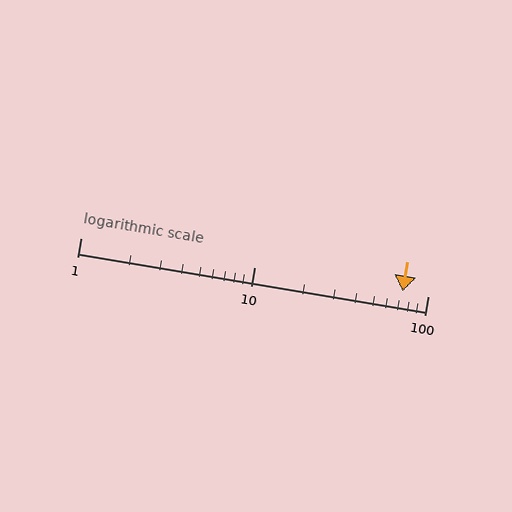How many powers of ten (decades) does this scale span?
The scale spans 2 decades, from 1 to 100.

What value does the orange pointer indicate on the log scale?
The pointer indicates approximately 72.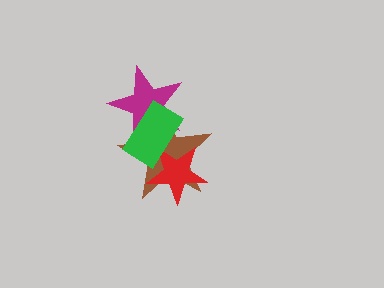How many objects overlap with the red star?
2 objects overlap with the red star.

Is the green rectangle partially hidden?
No, no other shape covers it.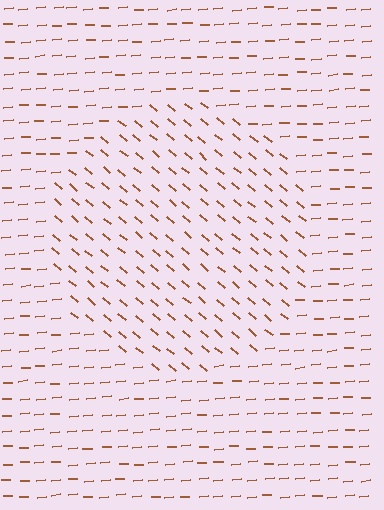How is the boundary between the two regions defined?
The boundary is defined purely by a change in line orientation (approximately 45 degrees difference). All lines are the same color and thickness.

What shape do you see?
I see a circle.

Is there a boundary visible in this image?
Yes, there is a texture boundary formed by a change in line orientation.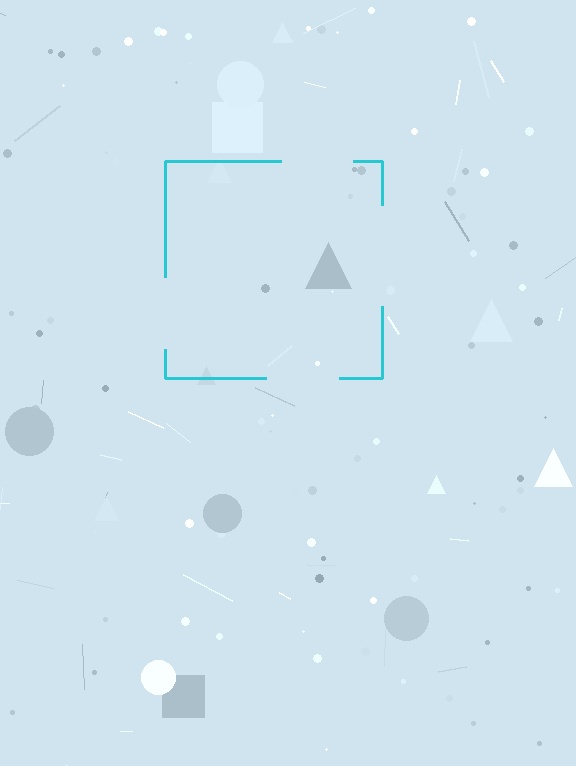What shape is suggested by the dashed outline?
The dashed outline suggests a square.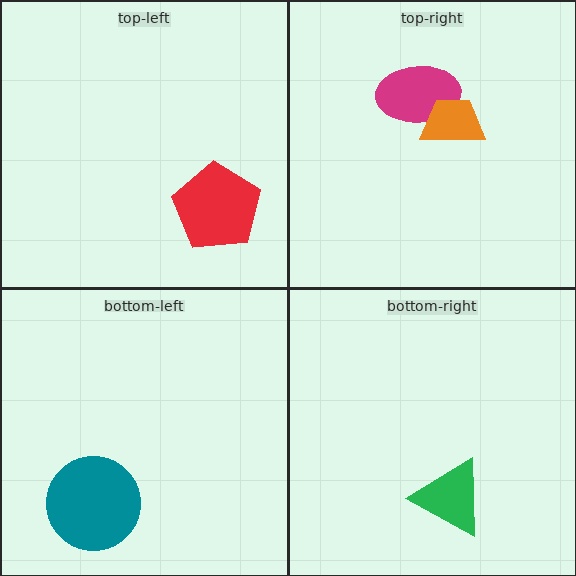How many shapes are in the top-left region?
1.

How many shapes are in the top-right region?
2.